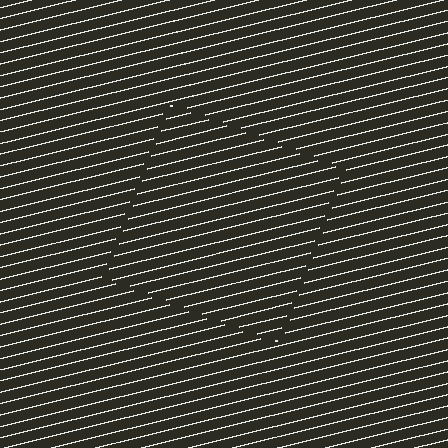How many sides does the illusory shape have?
4 sides — the line-ends trace a square.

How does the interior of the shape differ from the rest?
The interior of the shape contains the same grating, shifted by half a period — the contour is defined by the phase discontinuity where line-ends from the inner and outer gratings abut.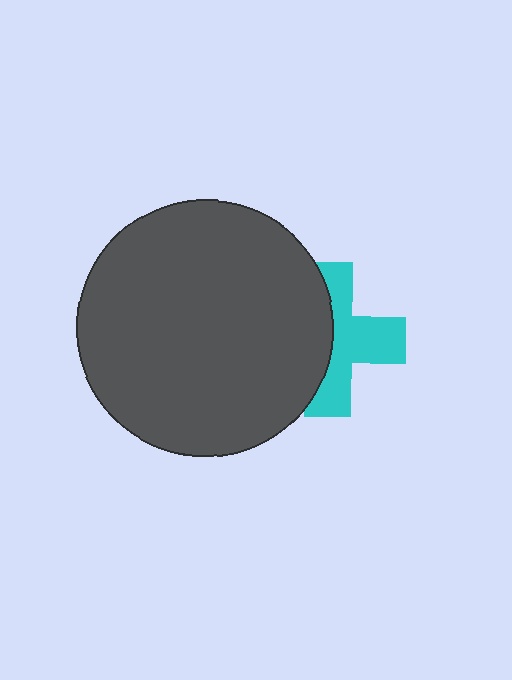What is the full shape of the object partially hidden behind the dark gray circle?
The partially hidden object is a cyan cross.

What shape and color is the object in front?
The object in front is a dark gray circle.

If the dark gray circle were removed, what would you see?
You would see the complete cyan cross.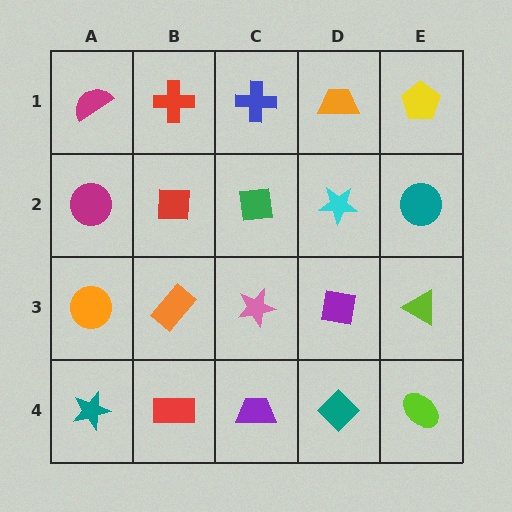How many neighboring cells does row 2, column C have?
4.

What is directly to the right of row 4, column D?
A lime ellipse.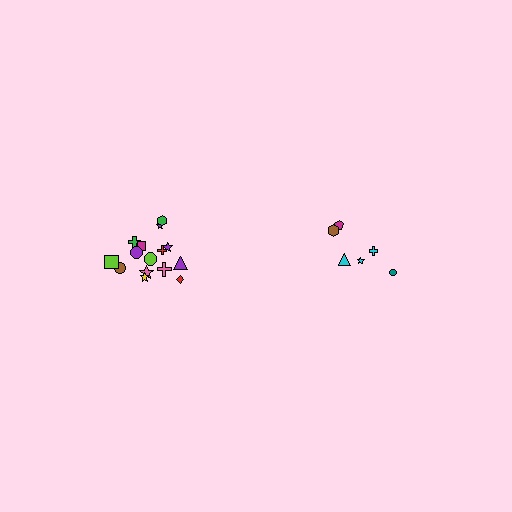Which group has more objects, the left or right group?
The left group.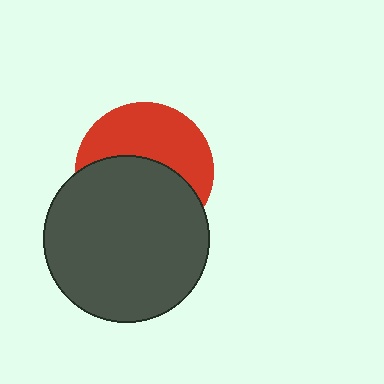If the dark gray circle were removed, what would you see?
You would see the complete red circle.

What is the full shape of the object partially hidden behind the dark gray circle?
The partially hidden object is a red circle.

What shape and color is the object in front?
The object in front is a dark gray circle.